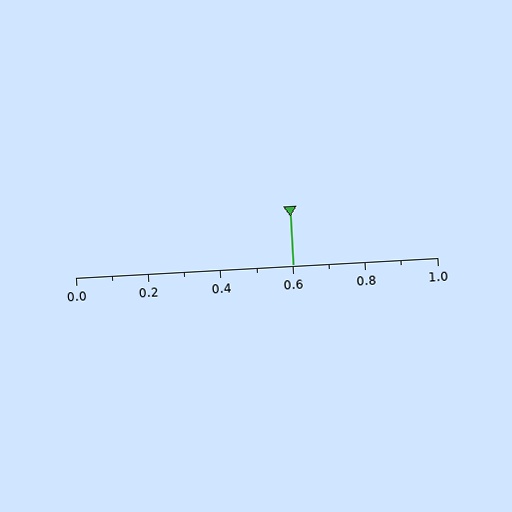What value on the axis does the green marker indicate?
The marker indicates approximately 0.6.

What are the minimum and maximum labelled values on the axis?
The axis runs from 0.0 to 1.0.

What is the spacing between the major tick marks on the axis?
The major ticks are spaced 0.2 apart.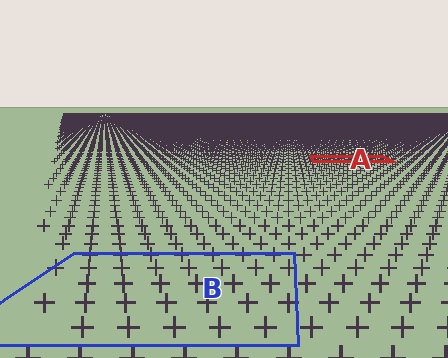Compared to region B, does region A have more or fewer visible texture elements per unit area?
Region A has more texture elements per unit area — they are packed more densely because it is farther away.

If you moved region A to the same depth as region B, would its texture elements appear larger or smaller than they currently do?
They would appear larger. At a closer depth, the same texture elements are projected at a bigger on-screen size.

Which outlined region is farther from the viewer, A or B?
Region A is farther from the viewer — the texture elements inside it appear smaller and more densely packed.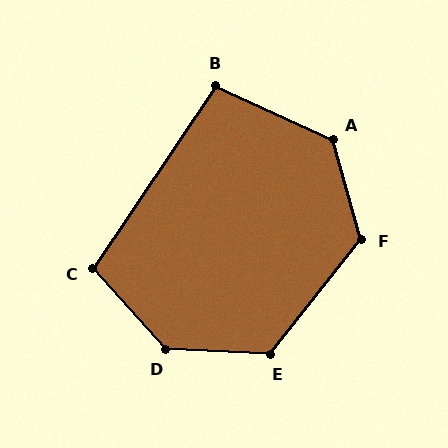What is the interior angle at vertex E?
Approximately 126 degrees (obtuse).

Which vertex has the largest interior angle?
D, at approximately 135 degrees.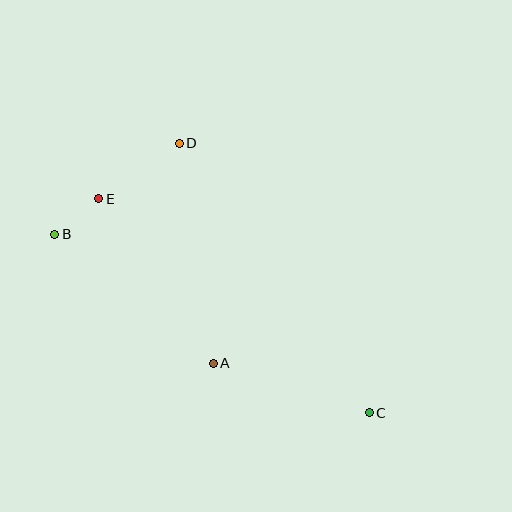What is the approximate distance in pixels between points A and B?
The distance between A and B is approximately 204 pixels.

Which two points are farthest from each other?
Points B and C are farthest from each other.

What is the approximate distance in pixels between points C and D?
The distance between C and D is approximately 330 pixels.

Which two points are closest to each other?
Points B and E are closest to each other.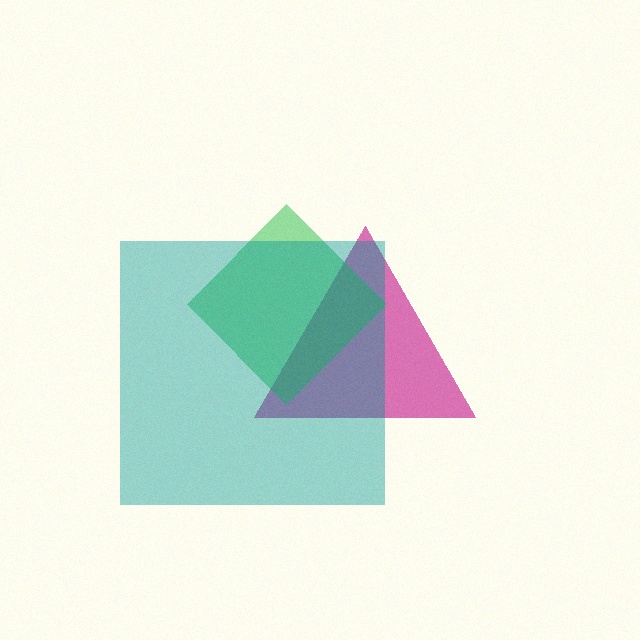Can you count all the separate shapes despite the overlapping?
Yes, there are 3 separate shapes.